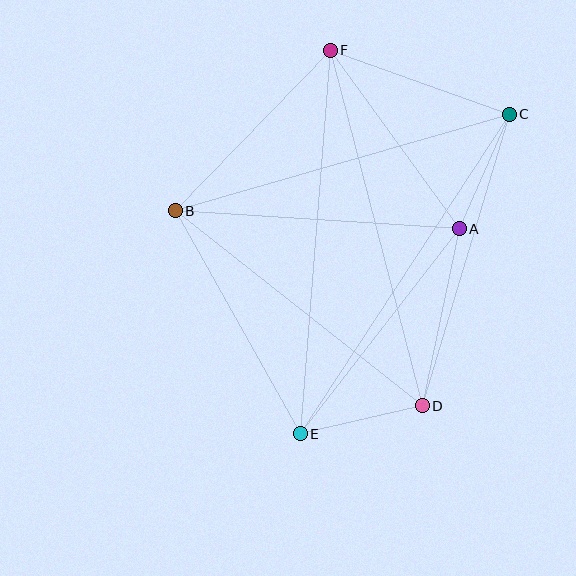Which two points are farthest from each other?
Points E and F are farthest from each other.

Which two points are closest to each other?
Points A and C are closest to each other.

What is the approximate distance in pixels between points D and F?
The distance between D and F is approximately 367 pixels.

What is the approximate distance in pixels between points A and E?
The distance between A and E is approximately 260 pixels.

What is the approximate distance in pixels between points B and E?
The distance between B and E is approximately 256 pixels.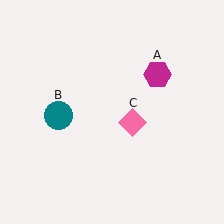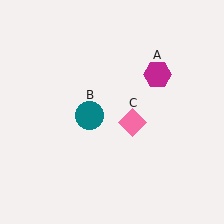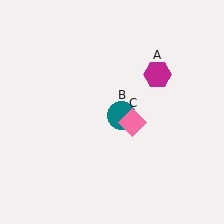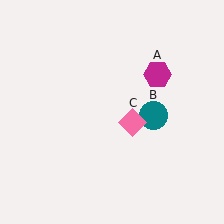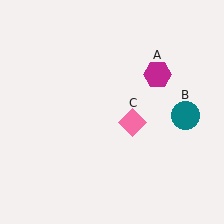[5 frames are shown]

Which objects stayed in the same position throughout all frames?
Magenta hexagon (object A) and pink diamond (object C) remained stationary.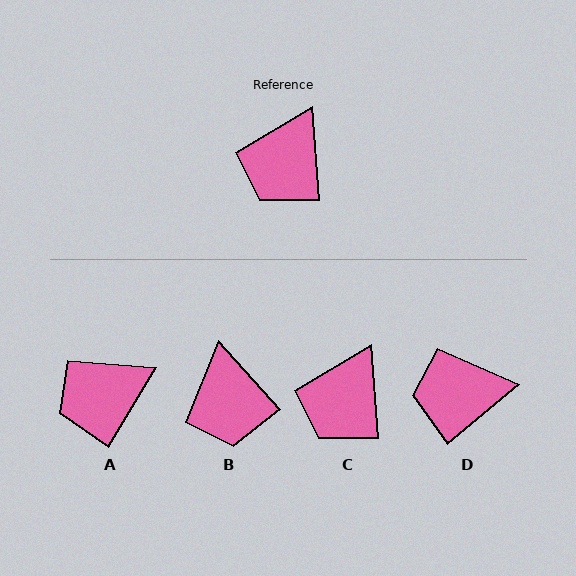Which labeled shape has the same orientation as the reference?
C.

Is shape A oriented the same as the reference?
No, it is off by about 35 degrees.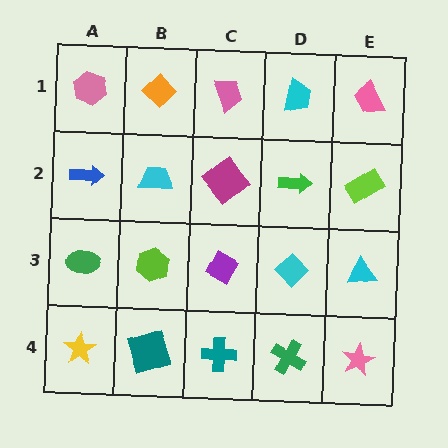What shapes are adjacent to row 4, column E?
A cyan triangle (row 3, column E), a green cross (row 4, column D).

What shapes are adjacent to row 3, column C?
A magenta diamond (row 2, column C), a teal cross (row 4, column C), a lime hexagon (row 3, column B), a cyan diamond (row 3, column D).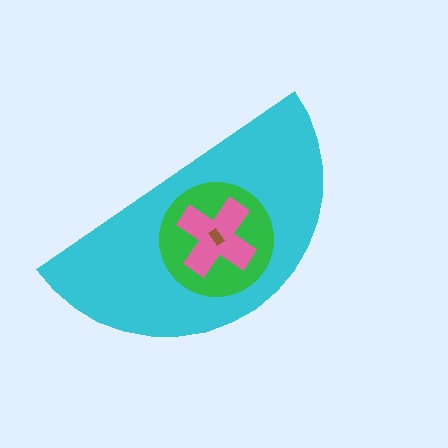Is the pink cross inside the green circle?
Yes.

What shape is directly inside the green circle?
The pink cross.